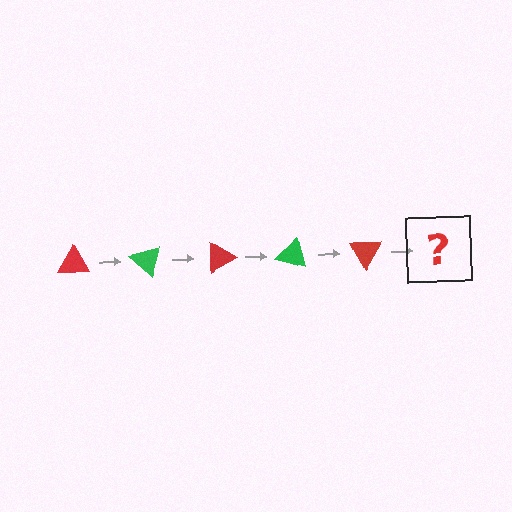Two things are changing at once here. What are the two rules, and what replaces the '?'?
The two rules are that it rotates 45 degrees each step and the color cycles through red and green. The '?' should be a green triangle, rotated 225 degrees from the start.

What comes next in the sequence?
The next element should be a green triangle, rotated 225 degrees from the start.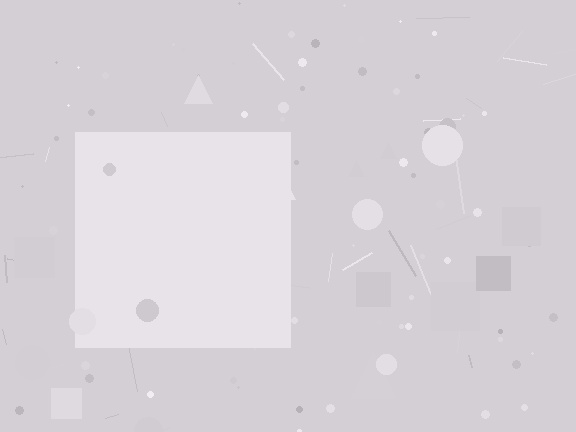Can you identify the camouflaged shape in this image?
The camouflaged shape is a square.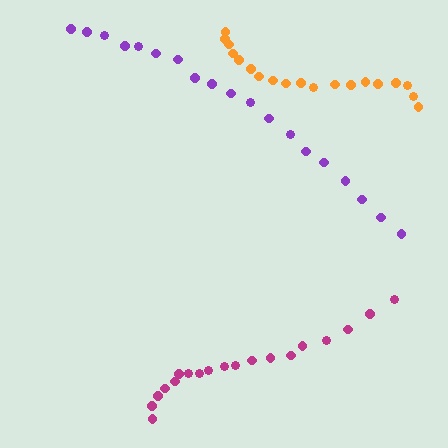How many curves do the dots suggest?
There are 3 distinct paths.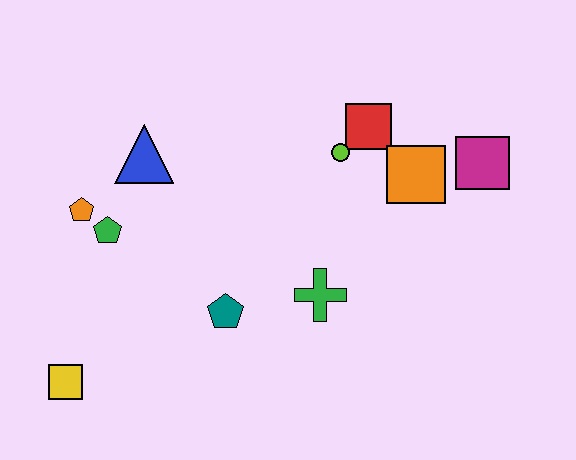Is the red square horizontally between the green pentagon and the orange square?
Yes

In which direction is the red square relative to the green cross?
The red square is above the green cross.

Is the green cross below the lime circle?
Yes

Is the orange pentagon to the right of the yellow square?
Yes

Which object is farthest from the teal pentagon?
The magenta square is farthest from the teal pentagon.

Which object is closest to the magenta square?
The orange square is closest to the magenta square.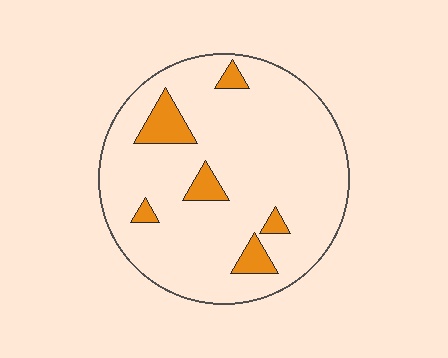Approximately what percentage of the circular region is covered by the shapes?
Approximately 10%.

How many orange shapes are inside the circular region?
6.